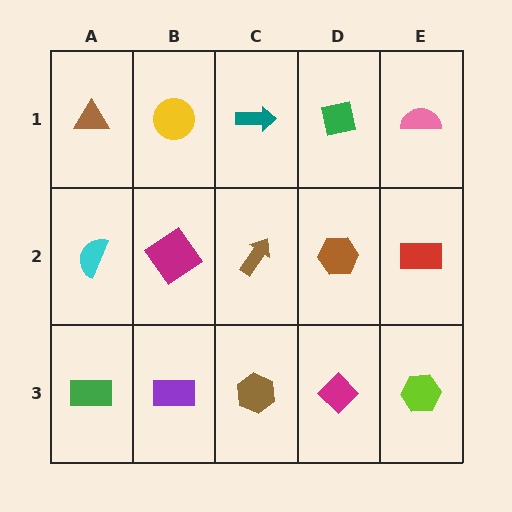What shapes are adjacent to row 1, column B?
A magenta diamond (row 2, column B), a brown triangle (row 1, column A), a teal arrow (row 1, column C).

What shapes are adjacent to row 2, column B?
A yellow circle (row 1, column B), a purple rectangle (row 3, column B), a cyan semicircle (row 2, column A), a brown arrow (row 2, column C).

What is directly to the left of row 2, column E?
A brown hexagon.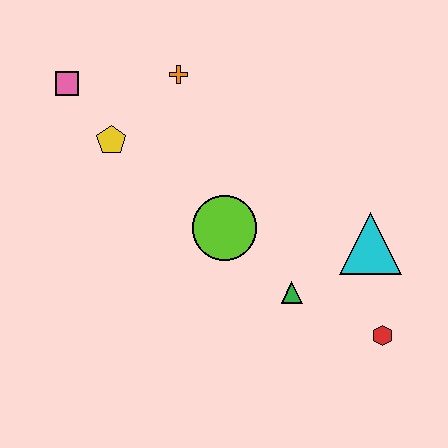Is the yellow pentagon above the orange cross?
No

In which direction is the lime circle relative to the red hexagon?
The lime circle is to the left of the red hexagon.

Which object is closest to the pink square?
The yellow pentagon is closest to the pink square.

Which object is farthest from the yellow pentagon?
The red hexagon is farthest from the yellow pentagon.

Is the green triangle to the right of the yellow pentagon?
Yes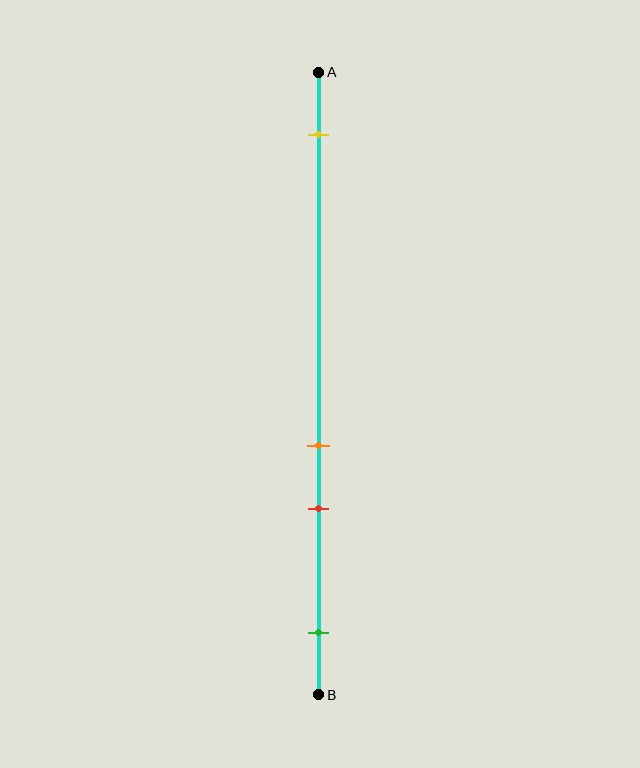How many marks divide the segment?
There are 4 marks dividing the segment.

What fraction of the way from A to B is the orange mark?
The orange mark is approximately 60% (0.6) of the way from A to B.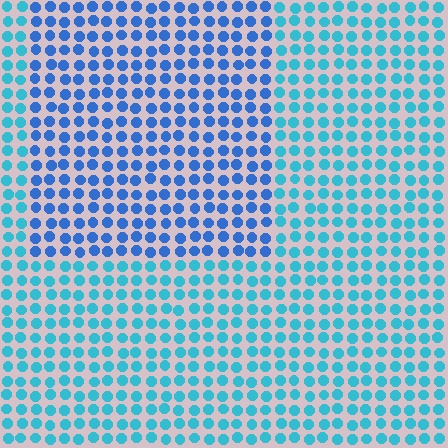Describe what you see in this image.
The image is filled with small cyan elements in a uniform arrangement. A rectangle-shaped region is visible where the elements are tinted to a slightly different hue, forming a subtle color boundary.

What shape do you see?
I see a rectangle.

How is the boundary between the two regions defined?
The boundary is defined purely by a slight shift in hue (about 31 degrees). Spacing, size, and orientation are identical on both sides.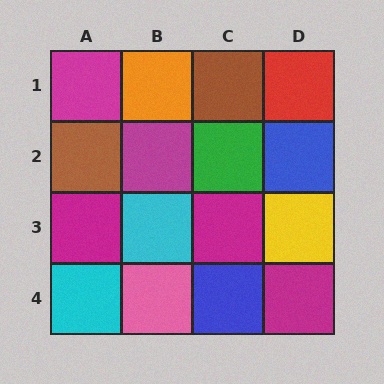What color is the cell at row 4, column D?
Magenta.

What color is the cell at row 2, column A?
Brown.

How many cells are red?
1 cell is red.